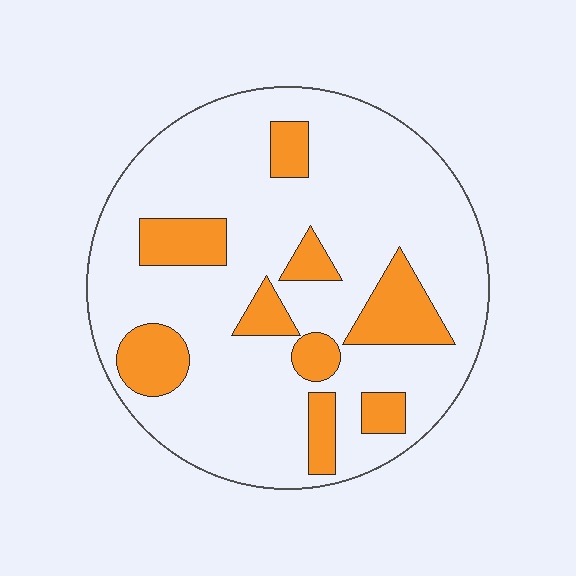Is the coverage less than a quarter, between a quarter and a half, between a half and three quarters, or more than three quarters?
Less than a quarter.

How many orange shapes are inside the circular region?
9.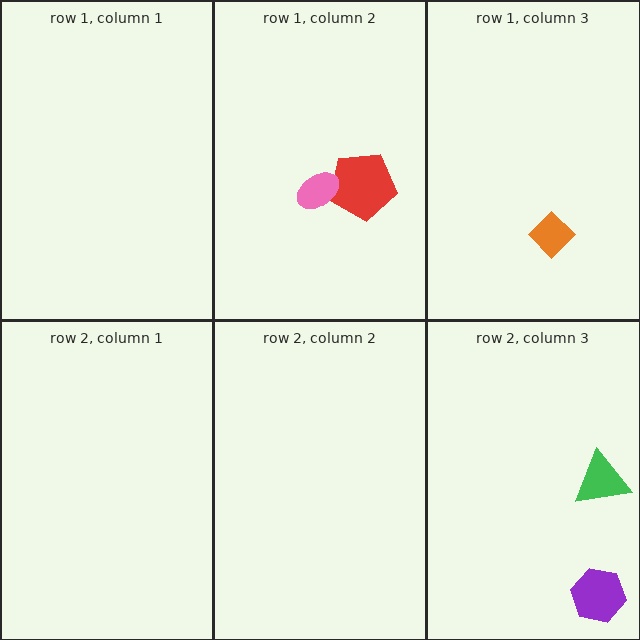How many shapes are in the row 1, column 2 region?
2.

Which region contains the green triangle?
The row 2, column 3 region.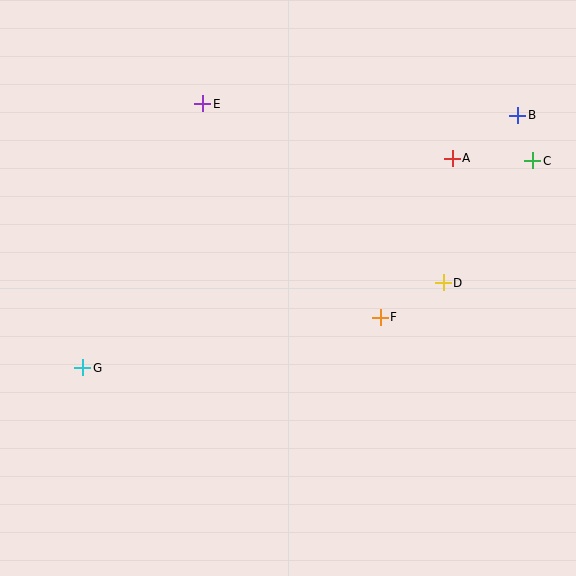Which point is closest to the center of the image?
Point F at (380, 317) is closest to the center.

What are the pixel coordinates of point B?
Point B is at (518, 115).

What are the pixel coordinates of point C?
Point C is at (533, 161).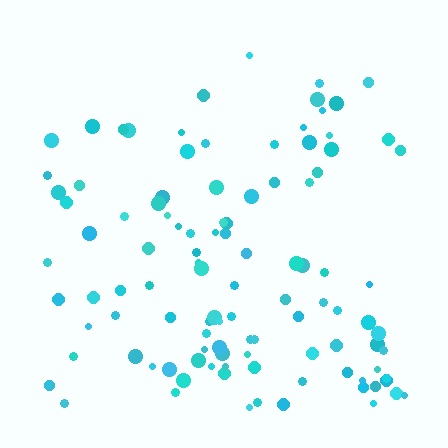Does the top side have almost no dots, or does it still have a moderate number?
Still a moderate number, just noticeably fewer than the bottom.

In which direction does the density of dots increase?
From top to bottom, with the bottom side densest.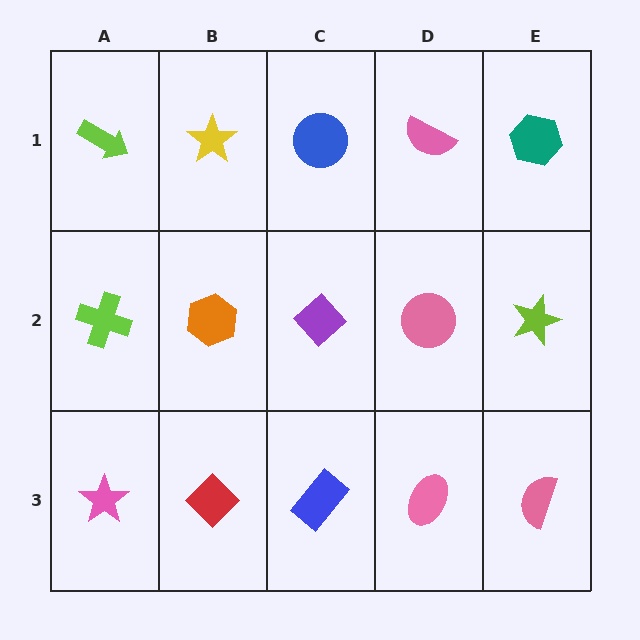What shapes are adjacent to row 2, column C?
A blue circle (row 1, column C), a blue rectangle (row 3, column C), an orange hexagon (row 2, column B), a pink circle (row 2, column D).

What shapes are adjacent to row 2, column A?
A lime arrow (row 1, column A), a pink star (row 3, column A), an orange hexagon (row 2, column B).